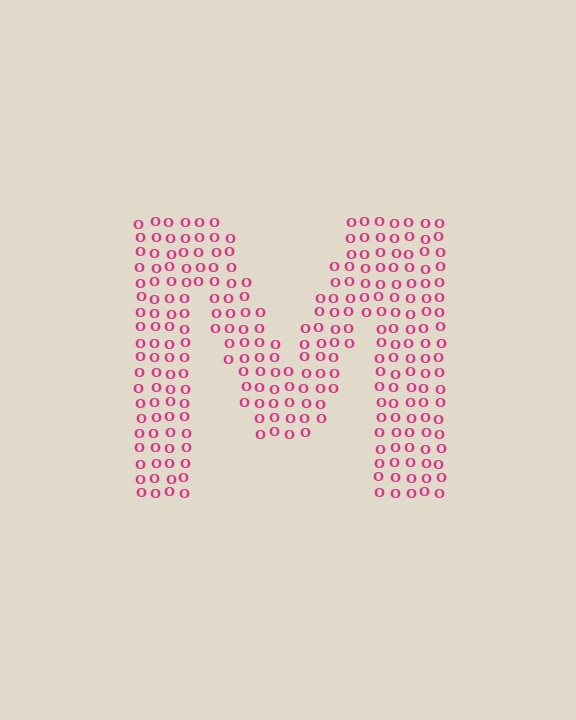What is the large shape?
The large shape is the letter M.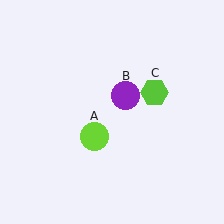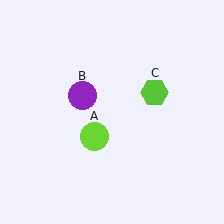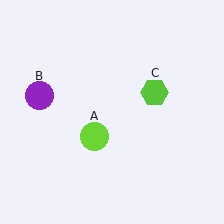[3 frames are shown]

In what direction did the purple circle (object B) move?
The purple circle (object B) moved left.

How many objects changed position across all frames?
1 object changed position: purple circle (object B).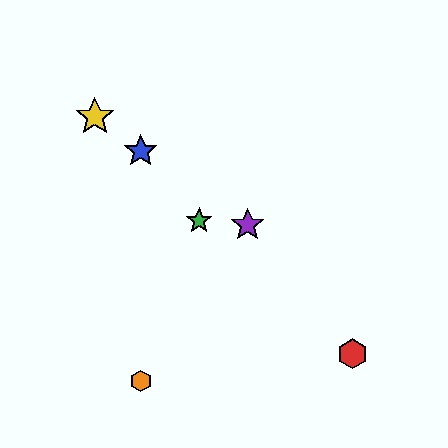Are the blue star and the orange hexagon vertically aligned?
Yes, both are at x≈141.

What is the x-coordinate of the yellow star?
The yellow star is at x≈95.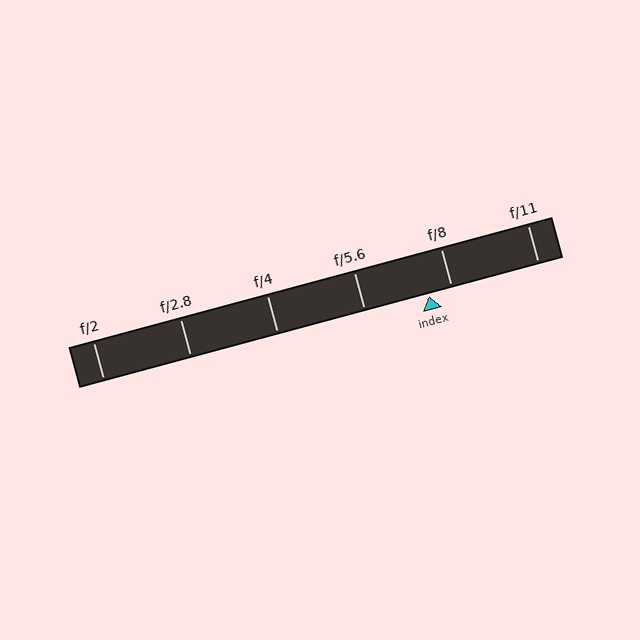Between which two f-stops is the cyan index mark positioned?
The index mark is between f/5.6 and f/8.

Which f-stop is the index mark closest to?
The index mark is closest to f/8.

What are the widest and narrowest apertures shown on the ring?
The widest aperture shown is f/2 and the narrowest is f/11.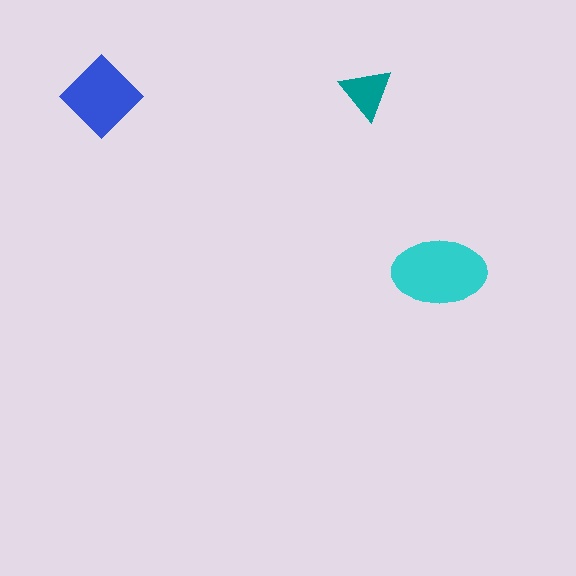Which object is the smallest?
The teal triangle.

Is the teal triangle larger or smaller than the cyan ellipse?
Smaller.